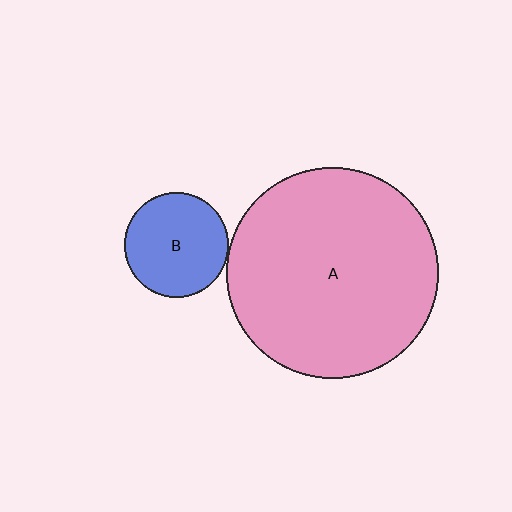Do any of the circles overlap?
No, none of the circles overlap.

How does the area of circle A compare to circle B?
Approximately 4.1 times.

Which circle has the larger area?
Circle A (pink).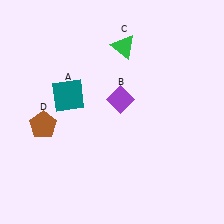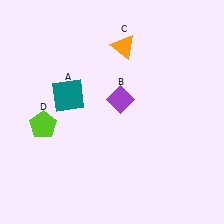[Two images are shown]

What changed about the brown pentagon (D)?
In Image 1, D is brown. In Image 2, it changed to lime.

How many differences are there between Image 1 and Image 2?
There are 2 differences between the two images.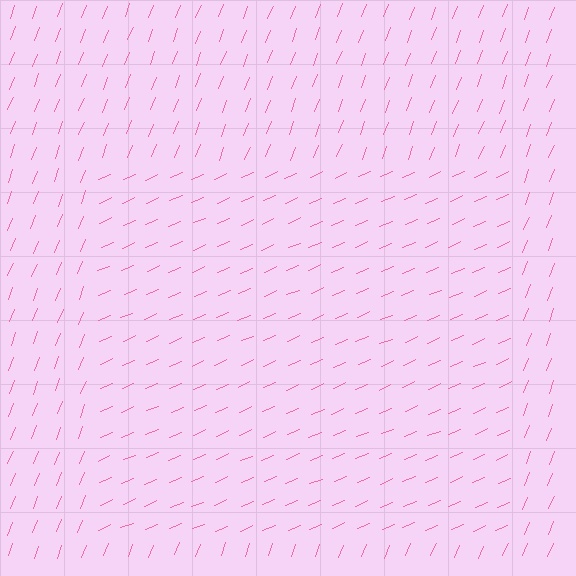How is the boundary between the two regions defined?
The boundary is defined purely by a change in line orientation (approximately 45 degrees difference). All lines are the same color and thickness.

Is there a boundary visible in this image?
Yes, there is a texture boundary formed by a change in line orientation.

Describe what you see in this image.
The image is filled with small pink line segments. A rectangle region in the image has lines oriented differently from the surrounding lines, creating a visible texture boundary.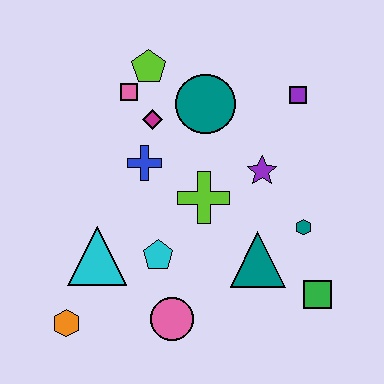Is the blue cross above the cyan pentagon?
Yes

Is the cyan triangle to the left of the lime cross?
Yes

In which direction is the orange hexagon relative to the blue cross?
The orange hexagon is below the blue cross.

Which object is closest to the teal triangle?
The teal hexagon is closest to the teal triangle.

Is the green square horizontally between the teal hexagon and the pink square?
No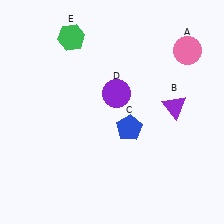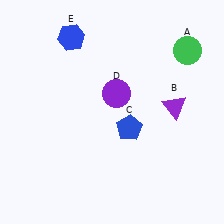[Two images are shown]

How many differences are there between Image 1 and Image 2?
There are 2 differences between the two images.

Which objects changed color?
A changed from pink to green. E changed from green to blue.